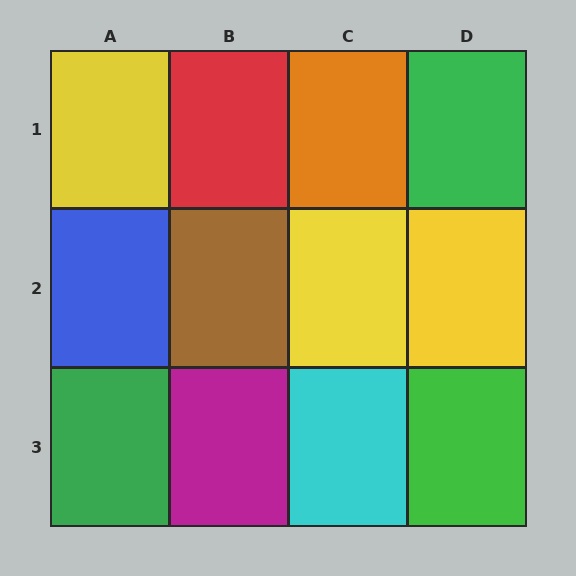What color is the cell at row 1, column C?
Orange.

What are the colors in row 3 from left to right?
Green, magenta, cyan, green.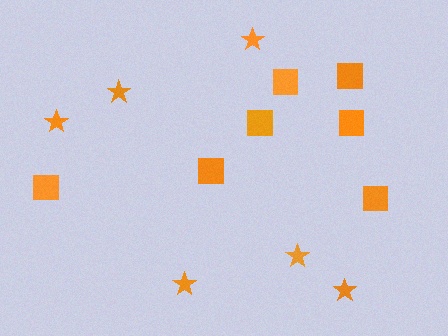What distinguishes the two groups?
There are 2 groups: one group of stars (6) and one group of squares (7).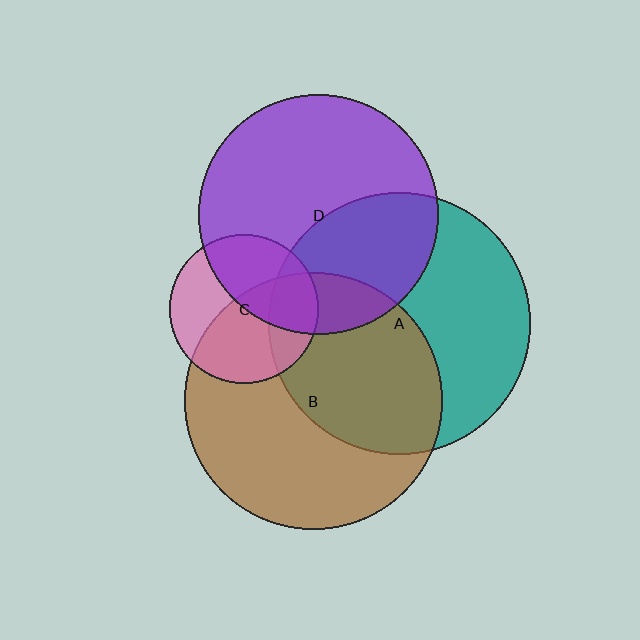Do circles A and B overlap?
Yes.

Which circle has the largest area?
Circle A (teal).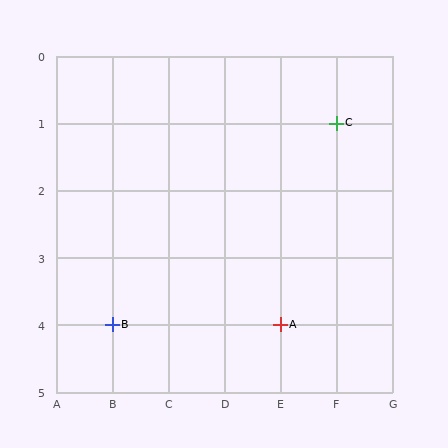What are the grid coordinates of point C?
Point C is at grid coordinates (F, 1).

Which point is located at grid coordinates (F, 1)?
Point C is at (F, 1).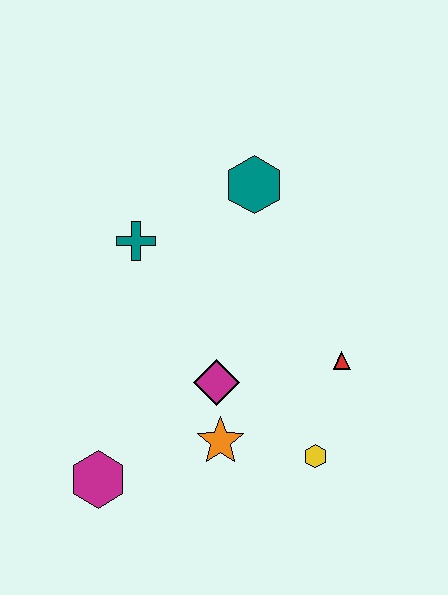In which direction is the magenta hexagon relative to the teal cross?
The magenta hexagon is below the teal cross.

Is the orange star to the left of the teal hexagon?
Yes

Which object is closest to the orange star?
The magenta diamond is closest to the orange star.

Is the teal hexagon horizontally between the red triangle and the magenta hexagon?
Yes